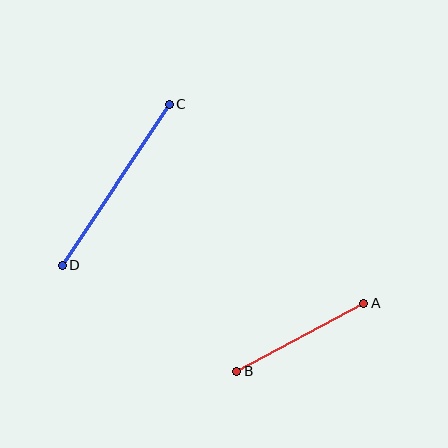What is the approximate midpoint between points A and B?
The midpoint is at approximately (300, 337) pixels.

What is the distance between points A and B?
The distance is approximately 144 pixels.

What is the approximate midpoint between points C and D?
The midpoint is at approximately (116, 185) pixels.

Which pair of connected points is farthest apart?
Points C and D are farthest apart.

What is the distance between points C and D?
The distance is approximately 193 pixels.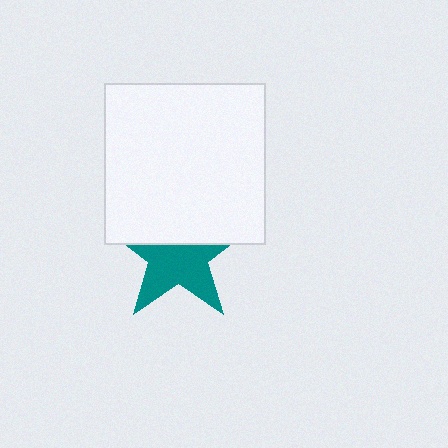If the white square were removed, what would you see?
You would see the complete teal star.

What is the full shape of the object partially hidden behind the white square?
The partially hidden object is a teal star.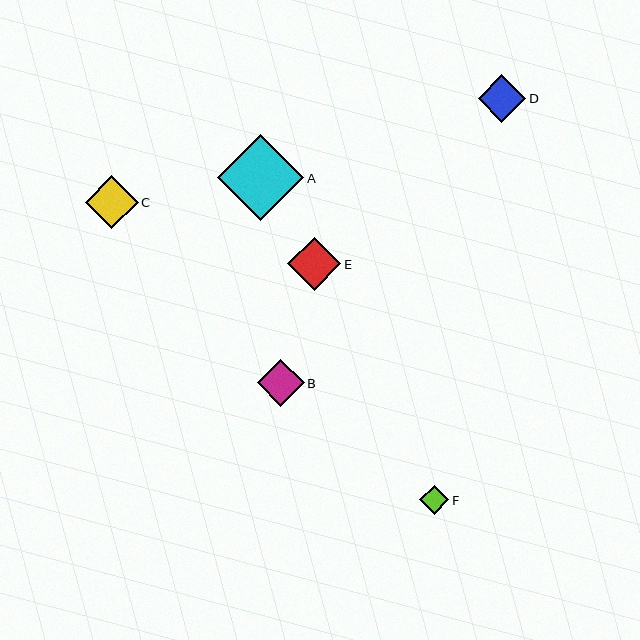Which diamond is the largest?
Diamond A is the largest with a size of approximately 86 pixels.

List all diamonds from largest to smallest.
From largest to smallest: A, C, E, D, B, F.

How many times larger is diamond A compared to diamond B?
Diamond A is approximately 1.8 times the size of diamond B.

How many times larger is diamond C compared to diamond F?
Diamond C is approximately 1.8 times the size of diamond F.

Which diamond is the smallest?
Diamond F is the smallest with a size of approximately 29 pixels.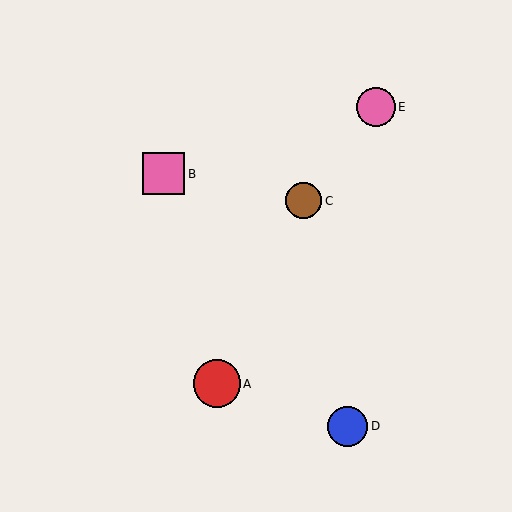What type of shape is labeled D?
Shape D is a blue circle.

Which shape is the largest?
The red circle (labeled A) is the largest.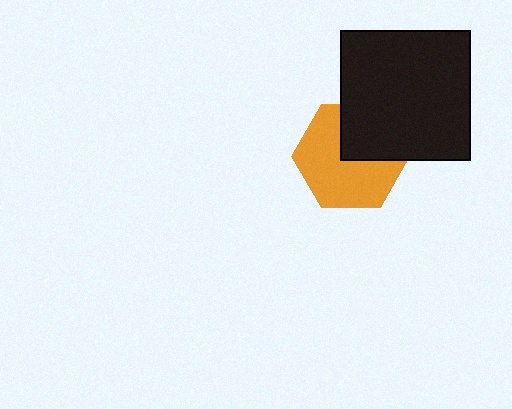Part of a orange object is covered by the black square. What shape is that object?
It is a hexagon.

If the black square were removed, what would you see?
You would see the complete orange hexagon.